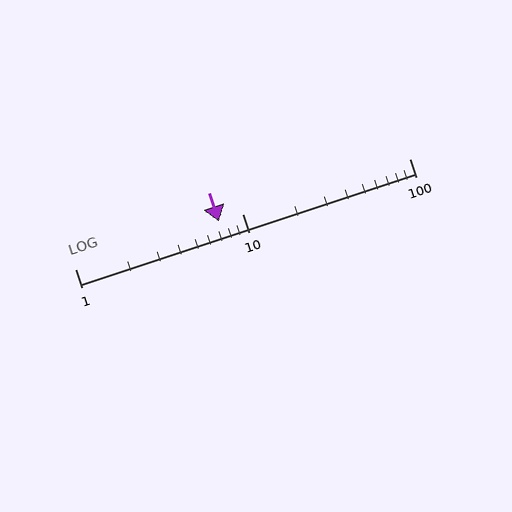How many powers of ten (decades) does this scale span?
The scale spans 2 decades, from 1 to 100.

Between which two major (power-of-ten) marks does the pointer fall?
The pointer is between 1 and 10.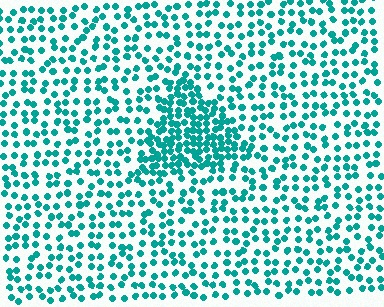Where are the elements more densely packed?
The elements are more densely packed inside the triangle boundary.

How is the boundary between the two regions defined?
The boundary is defined by a change in element density (approximately 2.2x ratio). All elements are the same color, size, and shape.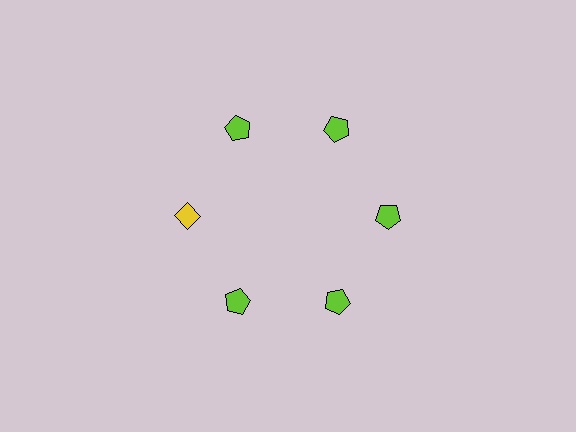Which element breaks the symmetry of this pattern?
The yellow diamond at roughly the 9 o'clock position breaks the symmetry. All other shapes are lime pentagons.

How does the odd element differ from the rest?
It differs in both color (yellow instead of lime) and shape (diamond instead of pentagon).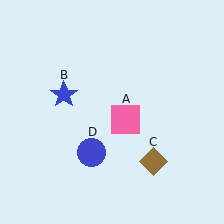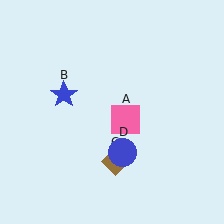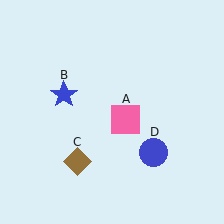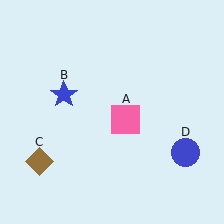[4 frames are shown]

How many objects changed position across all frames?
2 objects changed position: brown diamond (object C), blue circle (object D).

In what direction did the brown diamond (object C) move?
The brown diamond (object C) moved left.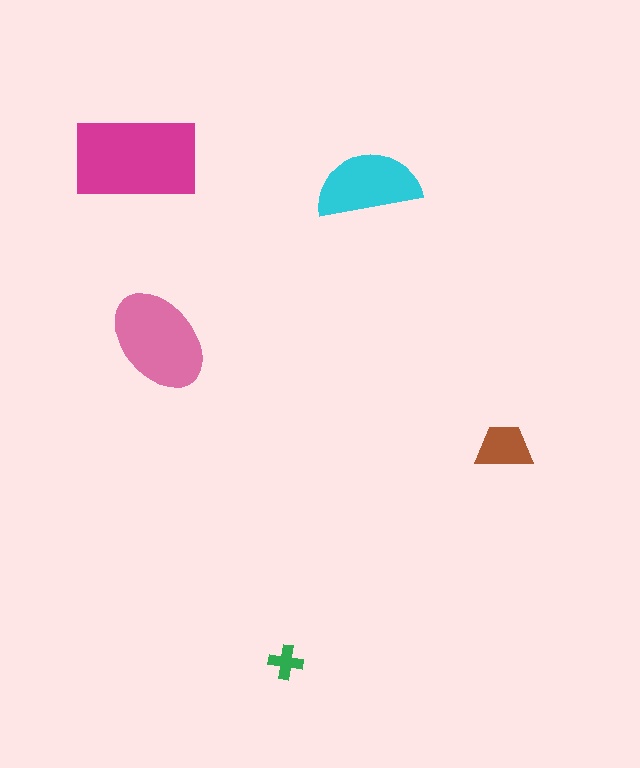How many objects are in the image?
There are 5 objects in the image.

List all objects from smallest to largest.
The green cross, the brown trapezoid, the cyan semicircle, the pink ellipse, the magenta rectangle.